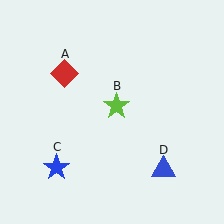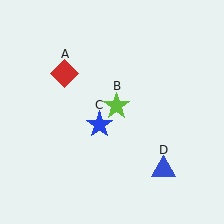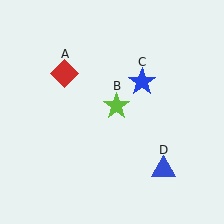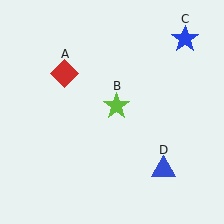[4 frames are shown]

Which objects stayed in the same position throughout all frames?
Red diamond (object A) and lime star (object B) and blue triangle (object D) remained stationary.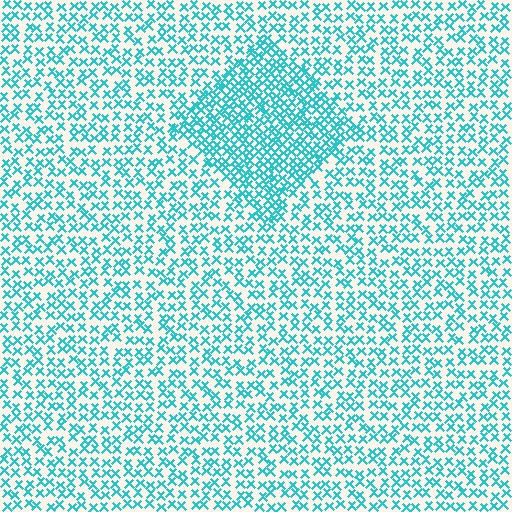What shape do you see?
I see a diamond.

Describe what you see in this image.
The image contains small cyan elements arranged at two different densities. A diamond-shaped region is visible where the elements are more densely packed than the surrounding area.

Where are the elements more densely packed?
The elements are more densely packed inside the diamond boundary.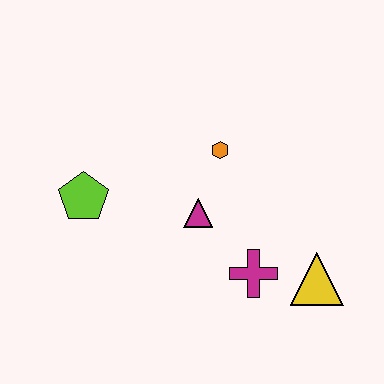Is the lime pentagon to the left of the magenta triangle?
Yes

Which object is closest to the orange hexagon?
The magenta triangle is closest to the orange hexagon.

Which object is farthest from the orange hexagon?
The yellow triangle is farthest from the orange hexagon.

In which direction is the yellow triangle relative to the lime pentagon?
The yellow triangle is to the right of the lime pentagon.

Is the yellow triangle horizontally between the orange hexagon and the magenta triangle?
No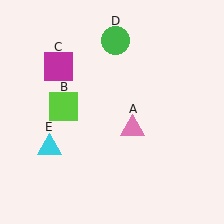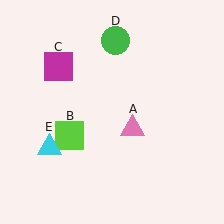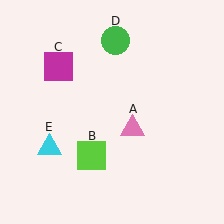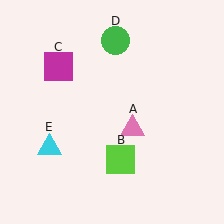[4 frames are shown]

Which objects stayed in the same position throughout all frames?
Pink triangle (object A) and magenta square (object C) and green circle (object D) and cyan triangle (object E) remained stationary.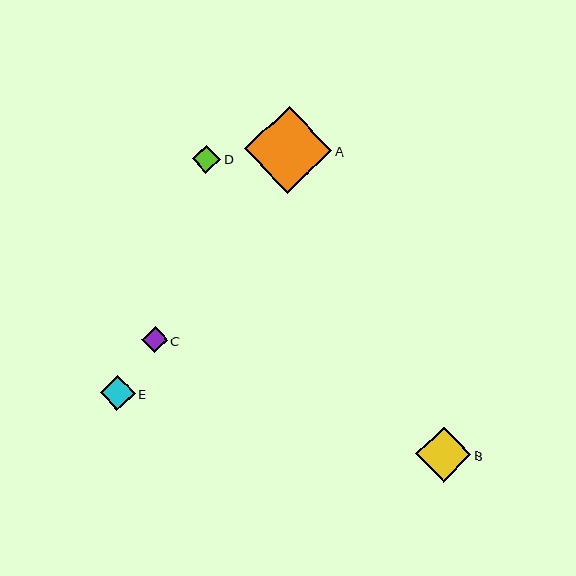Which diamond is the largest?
Diamond A is the largest with a size of approximately 87 pixels.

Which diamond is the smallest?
Diamond C is the smallest with a size of approximately 26 pixels.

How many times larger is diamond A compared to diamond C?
Diamond A is approximately 3.3 times the size of diamond C.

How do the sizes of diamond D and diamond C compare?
Diamond D and diamond C are approximately the same size.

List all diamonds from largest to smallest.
From largest to smallest: A, B, E, D, C.